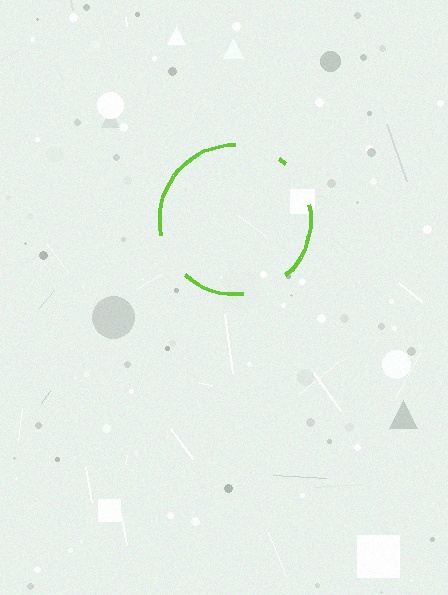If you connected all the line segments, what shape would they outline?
They would outline a circle.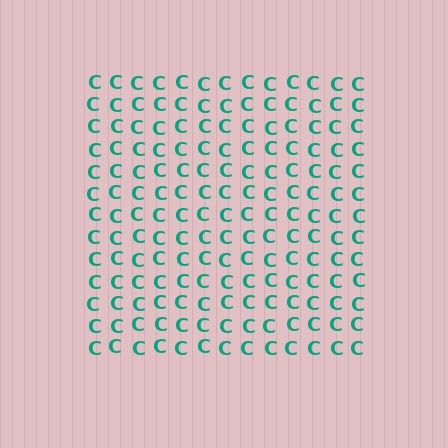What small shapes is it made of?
It is made of small letter C's.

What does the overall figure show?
The overall figure shows a square.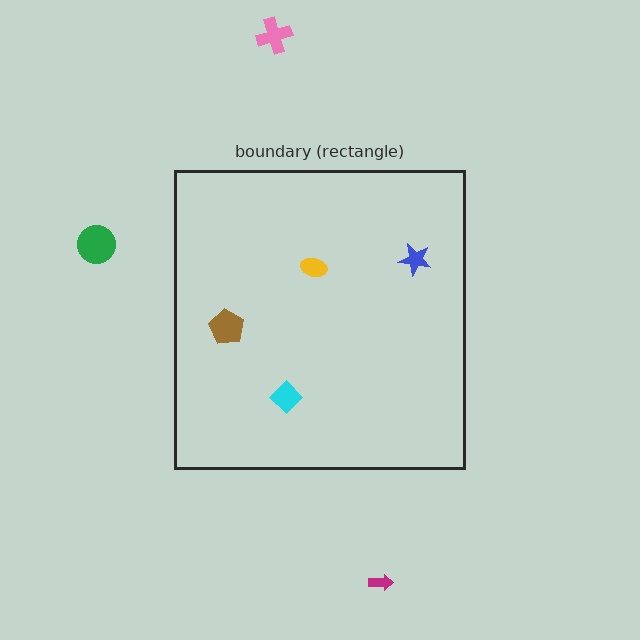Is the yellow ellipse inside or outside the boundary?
Inside.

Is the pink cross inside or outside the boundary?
Outside.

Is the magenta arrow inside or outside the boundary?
Outside.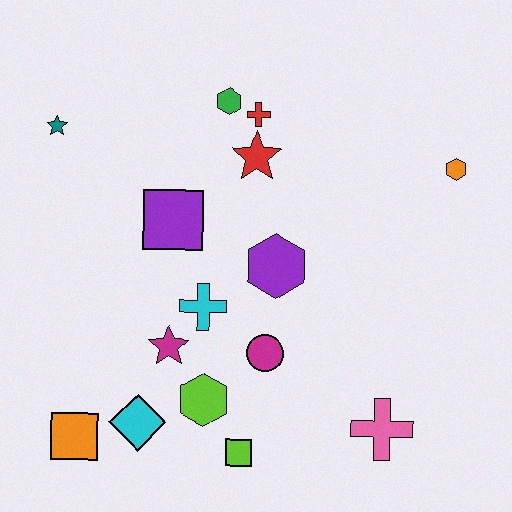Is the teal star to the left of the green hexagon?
Yes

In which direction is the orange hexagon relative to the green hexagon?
The orange hexagon is to the right of the green hexagon.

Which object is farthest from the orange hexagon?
The orange square is farthest from the orange hexagon.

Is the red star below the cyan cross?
No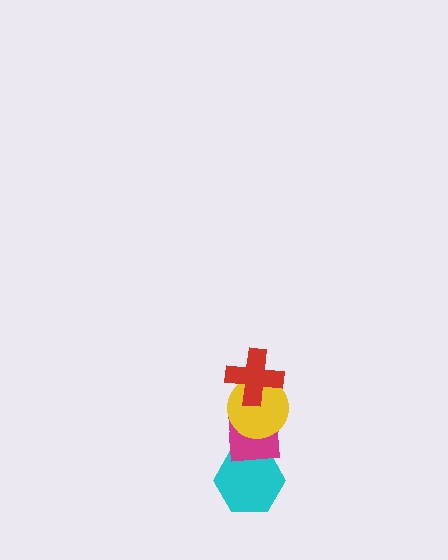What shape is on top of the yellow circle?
The red cross is on top of the yellow circle.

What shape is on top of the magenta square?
The yellow circle is on top of the magenta square.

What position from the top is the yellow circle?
The yellow circle is 2nd from the top.